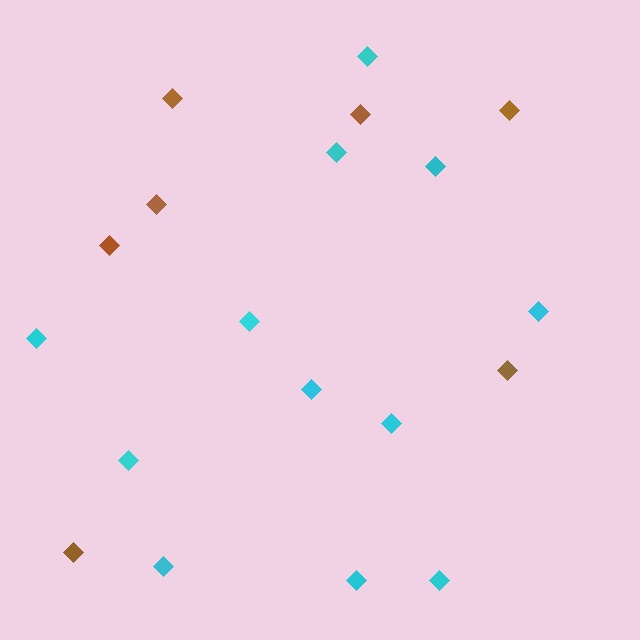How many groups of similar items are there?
There are 2 groups: one group of cyan diamonds (12) and one group of brown diamonds (7).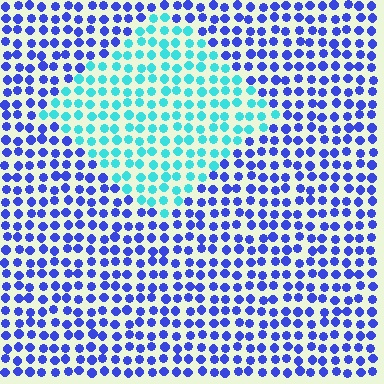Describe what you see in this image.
The image is filled with small blue elements in a uniform arrangement. A diamond-shaped region is visible where the elements are tinted to a slightly different hue, forming a subtle color boundary.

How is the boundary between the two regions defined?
The boundary is defined purely by a slight shift in hue (about 57 degrees). Spacing, size, and orientation are identical on both sides.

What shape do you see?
I see a diamond.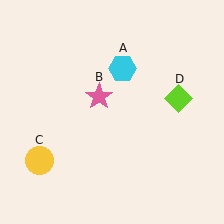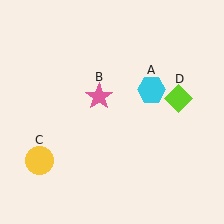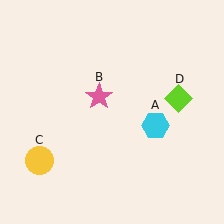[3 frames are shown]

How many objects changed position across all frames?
1 object changed position: cyan hexagon (object A).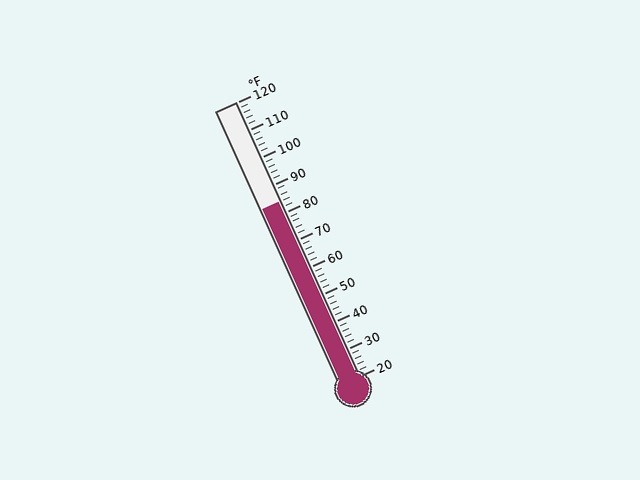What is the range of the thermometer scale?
The thermometer scale ranges from 20°F to 120°F.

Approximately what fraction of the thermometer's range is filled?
The thermometer is filled to approximately 65% of its range.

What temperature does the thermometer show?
The thermometer shows approximately 84°F.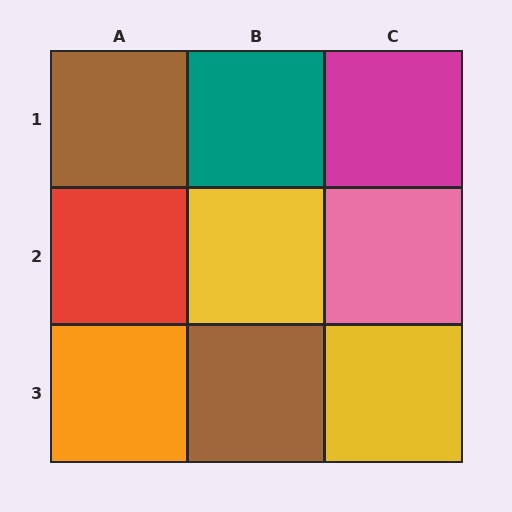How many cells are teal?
1 cell is teal.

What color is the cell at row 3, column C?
Yellow.